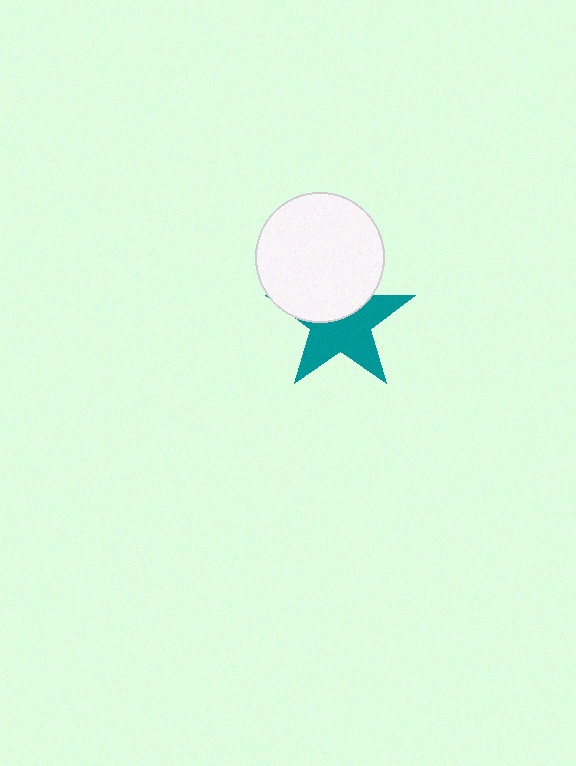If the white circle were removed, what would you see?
You would see the complete teal star.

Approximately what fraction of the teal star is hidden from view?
Roughly 42% of the teal star is hidden behind the white circle.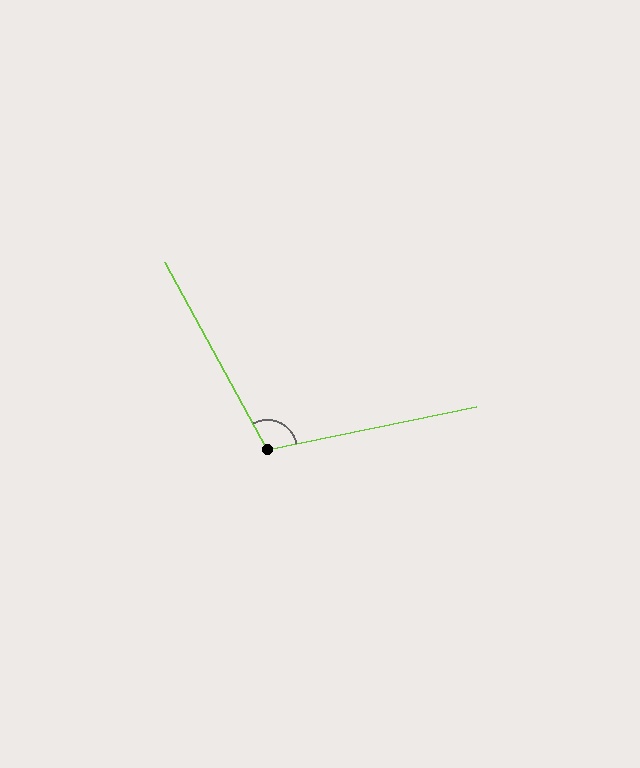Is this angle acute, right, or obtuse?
It is obtuse.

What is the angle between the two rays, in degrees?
Approximately 107 degrees.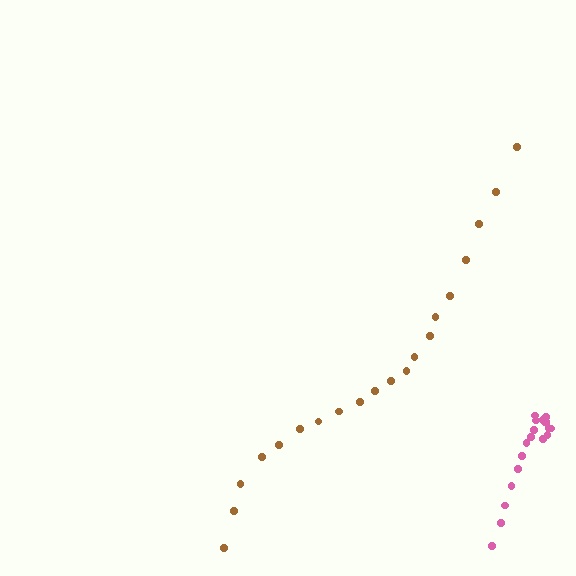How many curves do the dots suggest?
There are 2 distinct paths.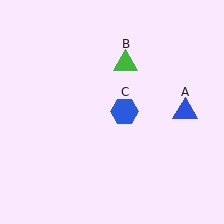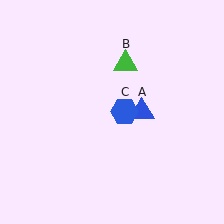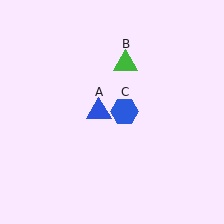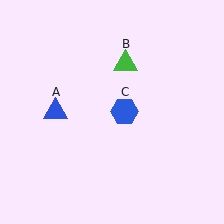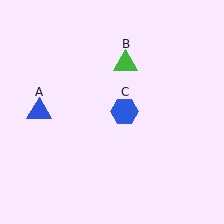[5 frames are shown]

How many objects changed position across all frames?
1 object changed position: blue triangle (object A).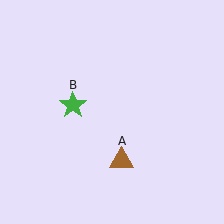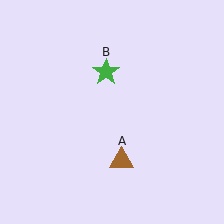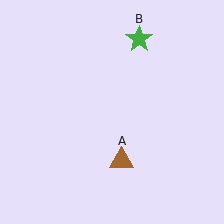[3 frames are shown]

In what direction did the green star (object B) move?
The green star (object B) moved up and to the right.